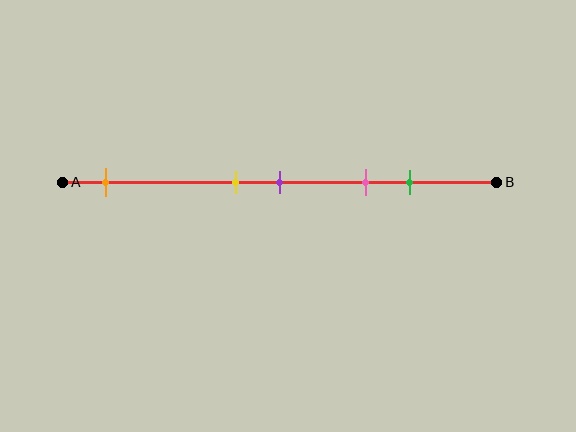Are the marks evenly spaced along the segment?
No, the marks are not evenly spaced.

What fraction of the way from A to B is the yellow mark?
The yellow mark is approximately 40% (0.4) of the way from A to B.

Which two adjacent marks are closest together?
The yellow and purple marks are the closest adjacent pair.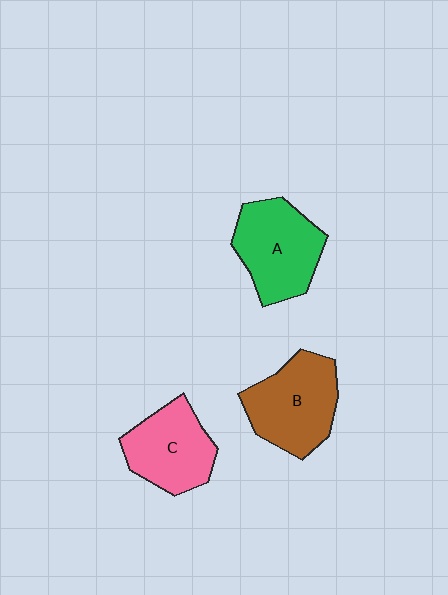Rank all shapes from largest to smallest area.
From largest to smallest: B (brown), A (green), C (pink).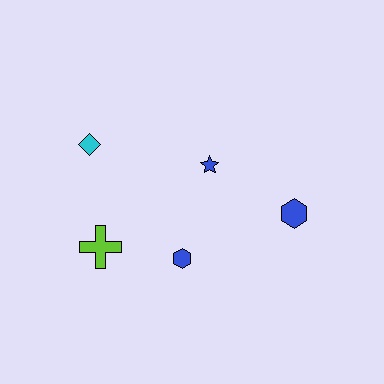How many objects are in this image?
There are 5 objects.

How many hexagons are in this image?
There are 2 hexagons.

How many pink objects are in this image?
There are no pink objects.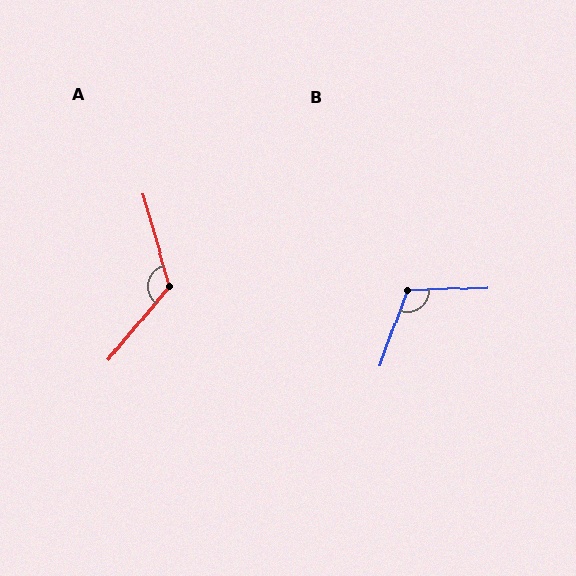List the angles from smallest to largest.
B (112°), A (125°).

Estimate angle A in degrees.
Approximately 125 degrees.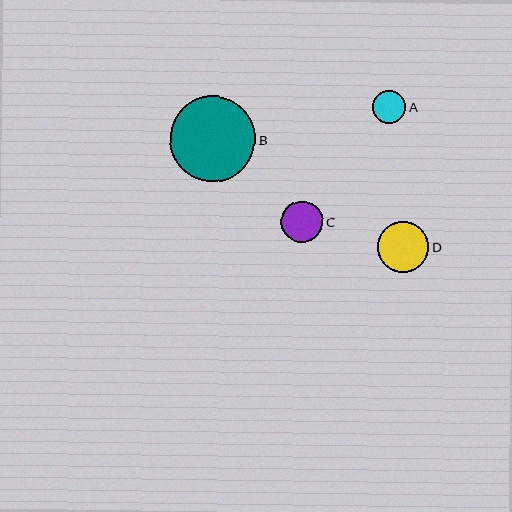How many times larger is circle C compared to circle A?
Circle C is approximately 1.3 times the size of circle A.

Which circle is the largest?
Circle B is the largest with a size of approximately 86 pixels.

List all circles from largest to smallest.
From largest to smallest: B, D, C, A.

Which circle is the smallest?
Circle A is the smallest with a size of approximately 33 pixels.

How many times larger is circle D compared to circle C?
Circle D is approximately 1.2 times the size of circle C.